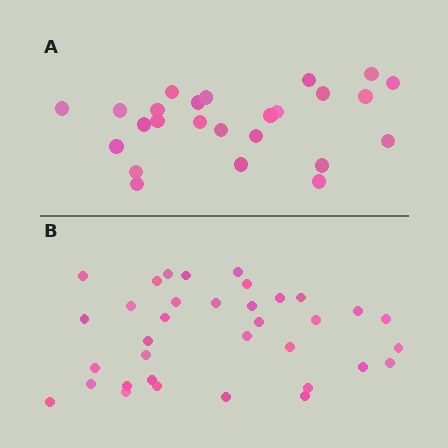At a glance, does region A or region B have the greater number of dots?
Region B (the bottom region) has more dots.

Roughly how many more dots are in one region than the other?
Region B has roughly 10 or so more dots than region A.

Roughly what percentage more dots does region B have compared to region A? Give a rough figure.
About 40% more.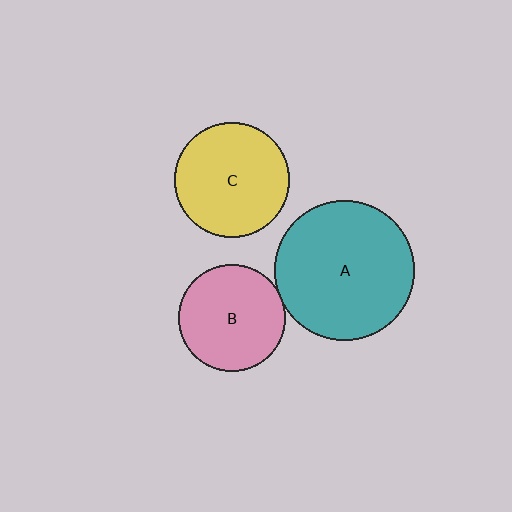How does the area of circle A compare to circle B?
Approximately 1.7 times.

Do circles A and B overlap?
Yes.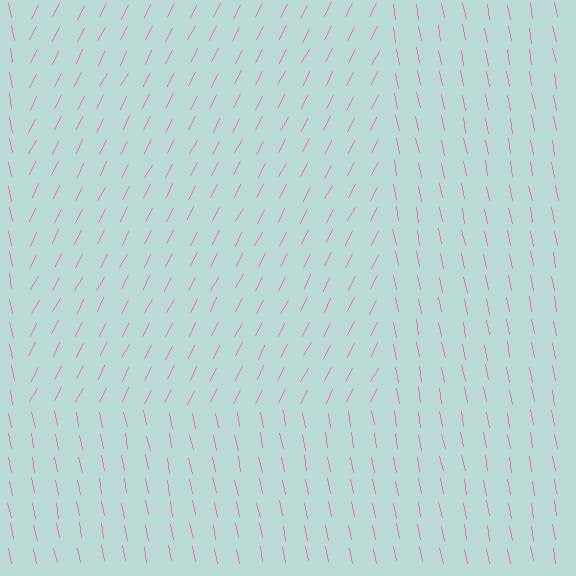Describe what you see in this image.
The image is filled with small pink line segments. A rectangle region in the image has lines oriented differently from the surrounding lines, creating a visible texture boundary.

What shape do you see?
I see a rectangle.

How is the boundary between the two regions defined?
The boundary is defined purely by a change in line orientation (approximately 39 degrees difference). All lines are the same color and thickness.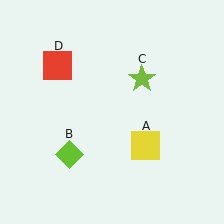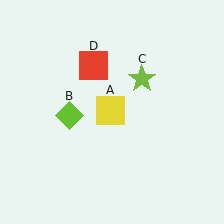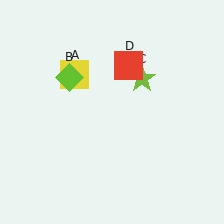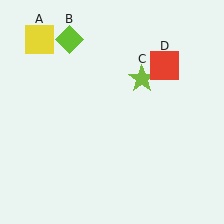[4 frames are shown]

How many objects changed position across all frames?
3 objects changed position: yellow square (object A), lime diamond (object B), red square (object D).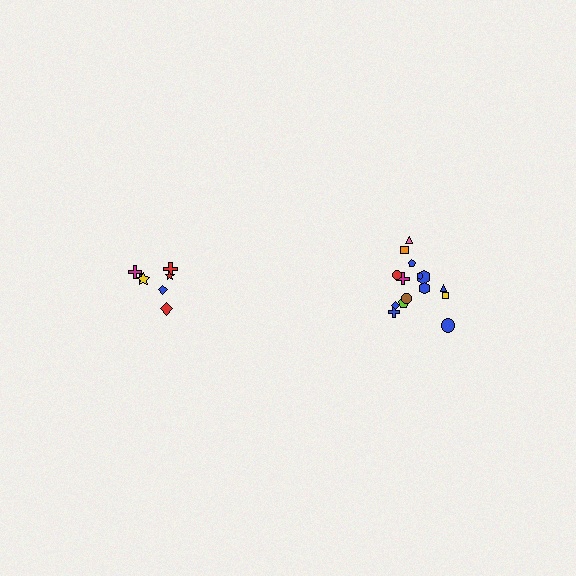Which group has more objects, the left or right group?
The right group.